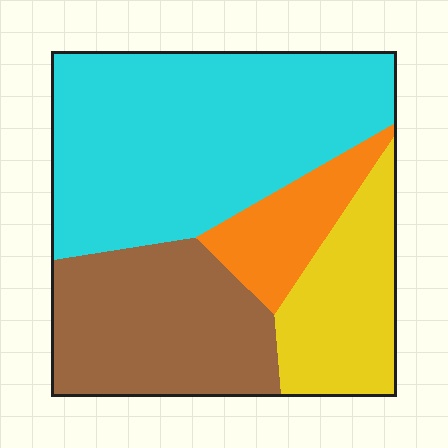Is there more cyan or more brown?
Cyan.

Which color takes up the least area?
Orange, at roughly 10%.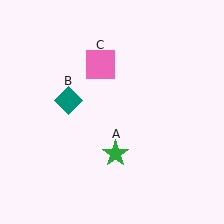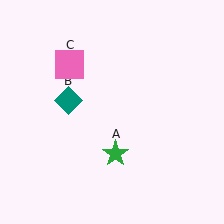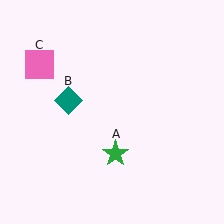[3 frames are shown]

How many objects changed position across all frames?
1 object changed position: pink square (object C).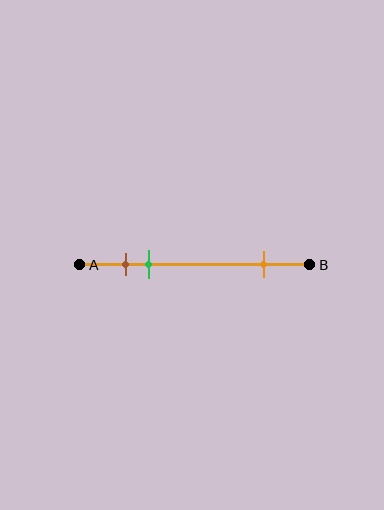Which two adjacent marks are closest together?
The brown and green marks are the closest adjacent pair.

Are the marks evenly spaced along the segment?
No, the marks are not evenly spaced.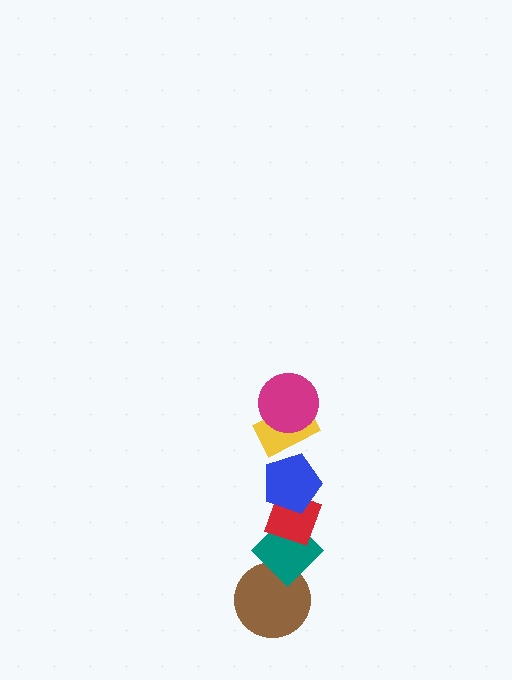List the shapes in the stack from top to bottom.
From top to bottom: the magenta circle, the yellow rectangle, the blue pentagon, the red diamond, the teal diamond, the brown circle.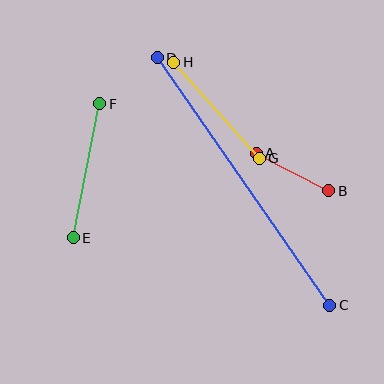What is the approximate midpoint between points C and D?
The midpoint is at approximately (243, 182) pixels.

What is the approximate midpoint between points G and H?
The midpoint is at approximately (216, 110) pixels.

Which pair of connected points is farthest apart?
Points C and D are farthest apart.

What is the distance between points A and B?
The distance is approximately 82 pixels.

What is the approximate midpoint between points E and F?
The midpoint is at approximately (87, 171) pixels.